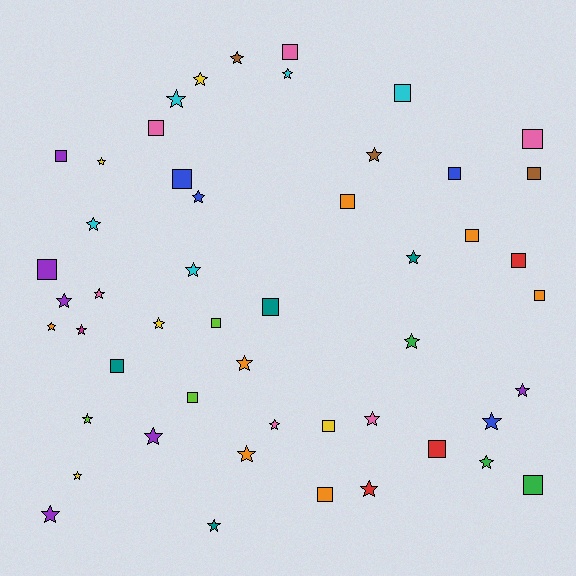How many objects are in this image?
There are 50 objects.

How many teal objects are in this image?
There are 4 teal objects.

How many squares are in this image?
There are 21 squares.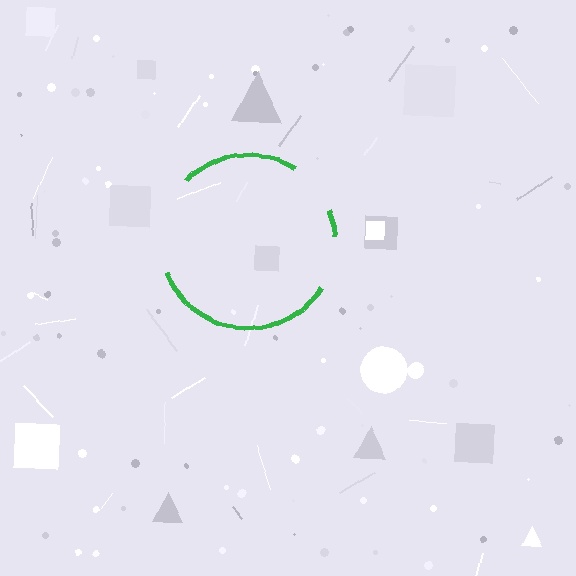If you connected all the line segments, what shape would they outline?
They would outline a circle.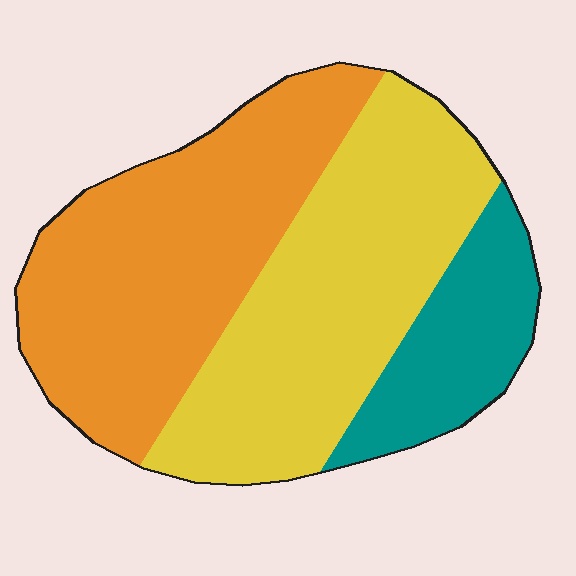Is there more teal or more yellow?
Yellow.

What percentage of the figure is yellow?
Yellow takes up about two fifths (2/5) of the figure.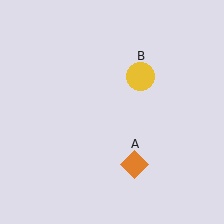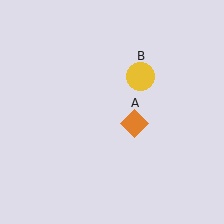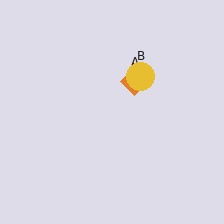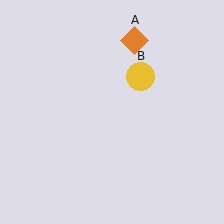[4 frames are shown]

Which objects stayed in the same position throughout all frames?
Yellow circle (object B) remained stationary.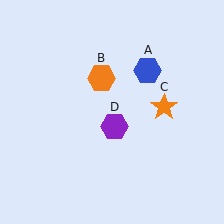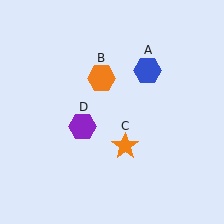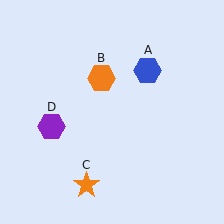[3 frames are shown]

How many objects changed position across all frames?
2 objects changed position: orange star (object C), purple hexagon (object D).